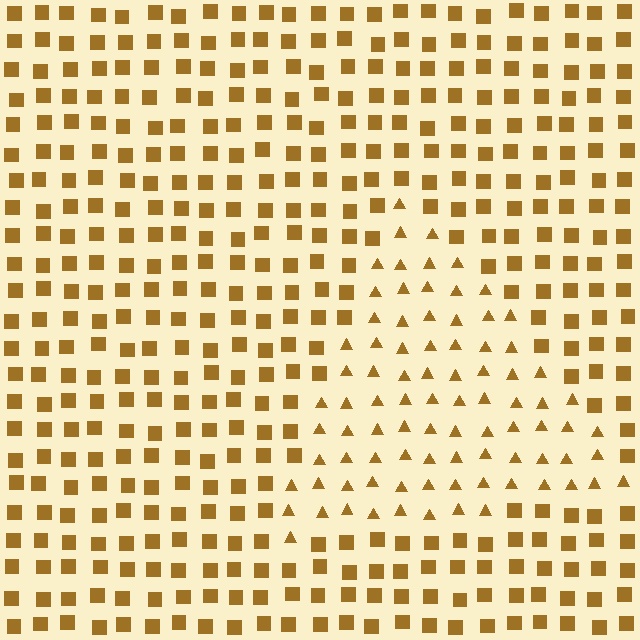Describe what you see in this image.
The image is filled with small brown elements arranged in a uniform grid. A triangle-shaped region contains triangles, while the surrounding area contains squares. The boundary is defined purely by the change in element shape.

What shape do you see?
I see a triangle.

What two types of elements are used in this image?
The image uses triangles inside the triangle region and squares outside it.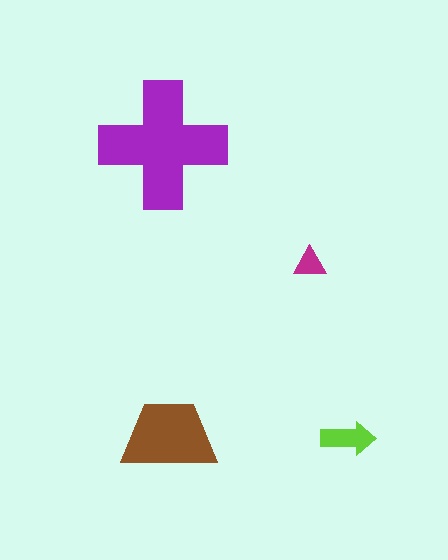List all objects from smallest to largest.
The magenta triangle, the lime arrow, the brown trapezoid, the purple cross.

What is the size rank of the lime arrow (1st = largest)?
3rd.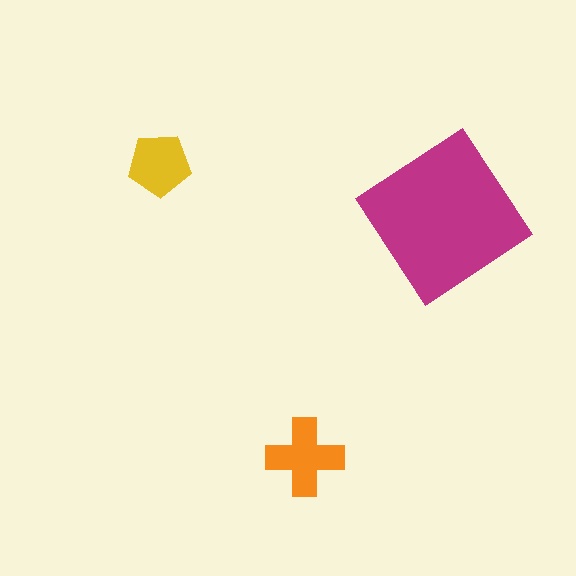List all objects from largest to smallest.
The magenta diamond, the orange cross, the yellow pentagon.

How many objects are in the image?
There are 3 objects in the image.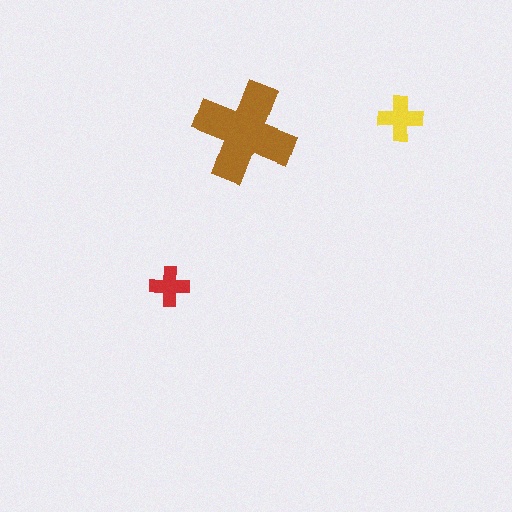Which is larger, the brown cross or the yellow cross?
The brown one.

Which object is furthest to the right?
The yellow cross is rightmost.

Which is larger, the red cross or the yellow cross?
The yellow one.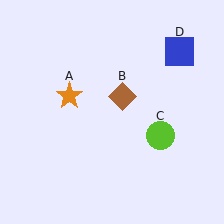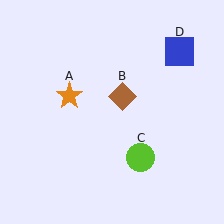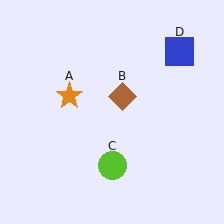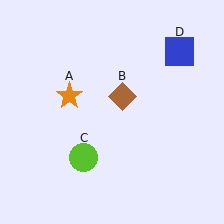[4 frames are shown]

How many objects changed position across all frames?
1 object changed position: lime circle (object C).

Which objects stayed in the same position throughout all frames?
Orange star (object A) and brown diamond (object B) and blue square (object D) remained stationary.